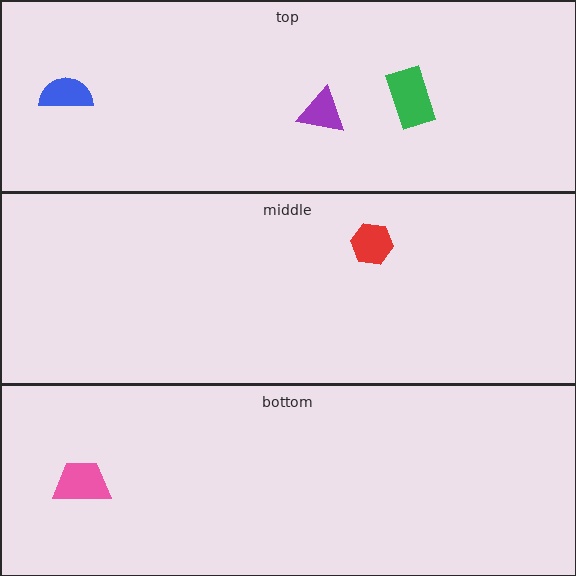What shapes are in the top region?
The blue semicircle, the green rectangle, the purple triangle.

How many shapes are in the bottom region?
1.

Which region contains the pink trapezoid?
The bottom region.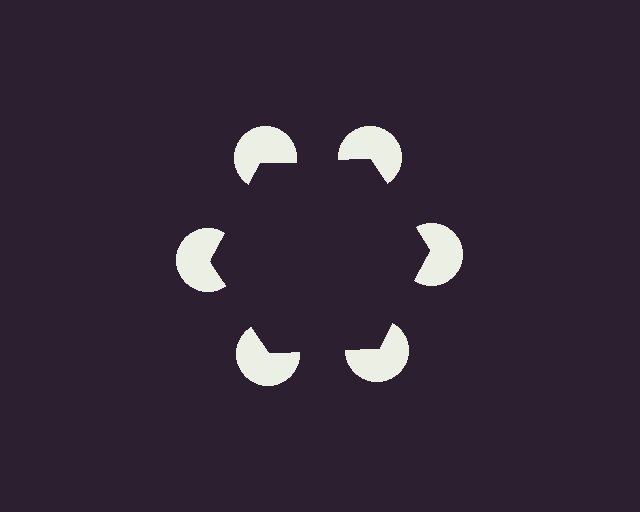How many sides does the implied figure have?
6 sides.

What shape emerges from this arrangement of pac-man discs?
An illusory hexagon — its edges are inferred from the aligned wedge cuts in the pac-man discs, not physically drawn.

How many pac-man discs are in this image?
There are 6 — one at each vertex of the illusory hexagon.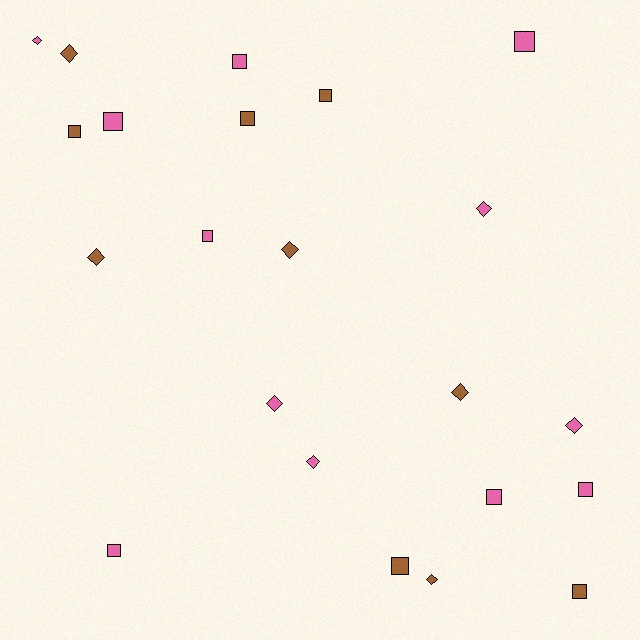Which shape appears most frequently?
Square, with 12 objects.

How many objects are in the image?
There are 22 objects.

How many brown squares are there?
There are 5 brown squares.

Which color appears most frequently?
Pink, with 12 objects.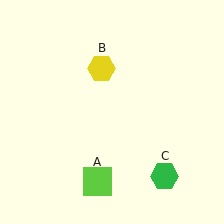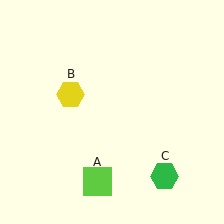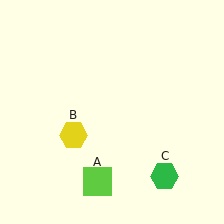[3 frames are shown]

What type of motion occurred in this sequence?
The yellow hexagon (object B) rotated counterclockwise around the center of the scene.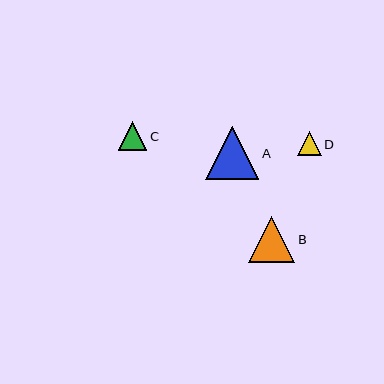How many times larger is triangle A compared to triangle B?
Triangle A is approximately 1.2 times the size of triangle B.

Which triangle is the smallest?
Triangle D is the smallest with a size of approximately 24 pixels.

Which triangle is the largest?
Triangle A is the largest with a size of approximately 53 pixels.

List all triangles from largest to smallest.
From largest to smallest: A, B, C, D.